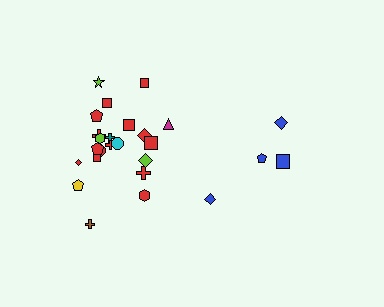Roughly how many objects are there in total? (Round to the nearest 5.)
Roughly 25 objects in total.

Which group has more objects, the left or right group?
The left group.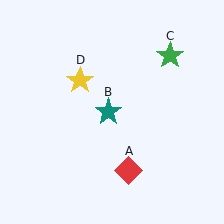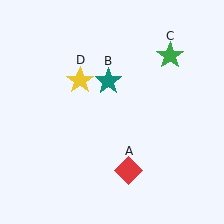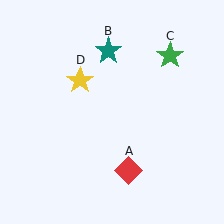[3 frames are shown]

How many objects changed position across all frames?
1 object changed position: teal star (object B).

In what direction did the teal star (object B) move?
The teal star (object B) moved up.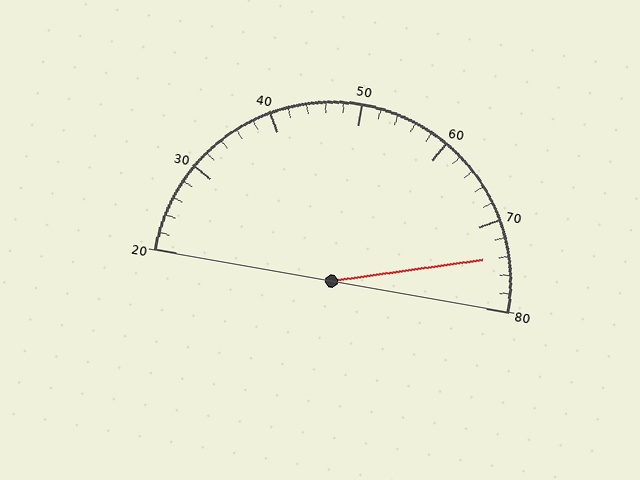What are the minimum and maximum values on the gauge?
The gauge ranges from 20 to 80.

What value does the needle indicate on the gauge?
The needle indicates approximately 74.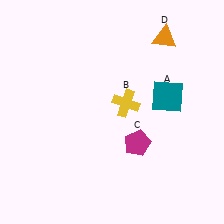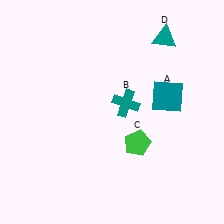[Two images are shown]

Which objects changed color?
B changed from yellow to teal. C changed from magenta to green. D changed from orange to teal.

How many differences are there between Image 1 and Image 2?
There are 3 differences between the two images.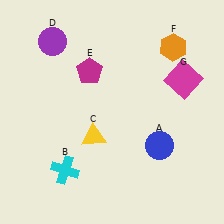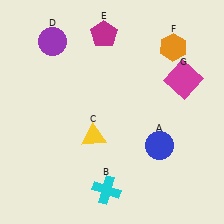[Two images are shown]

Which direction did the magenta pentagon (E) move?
The magenta pentagon (E) moved up.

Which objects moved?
The objects that moved are: the cyan cross (B), the magenta pentagon (E).